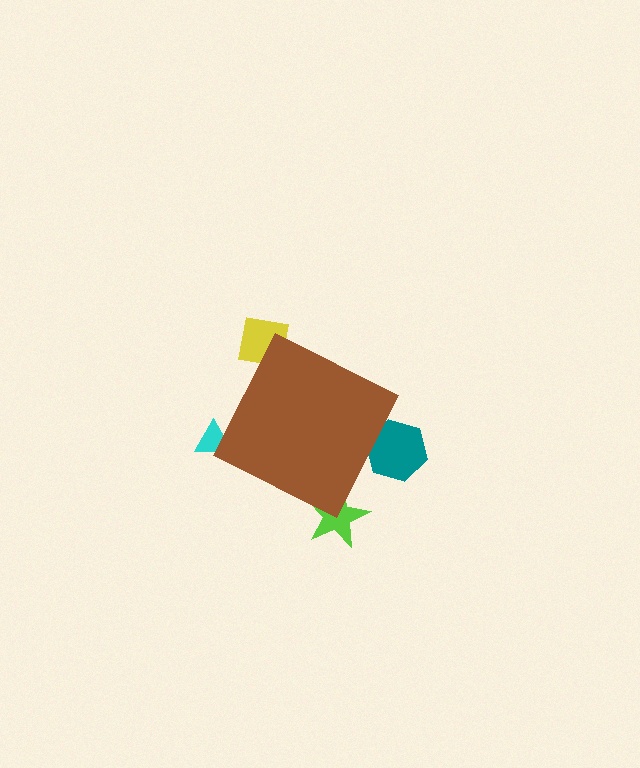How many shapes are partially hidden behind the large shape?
4 shapes are partially hidden.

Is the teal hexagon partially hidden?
Yes, the teal hexagon is partially hidden behind the brown diamond.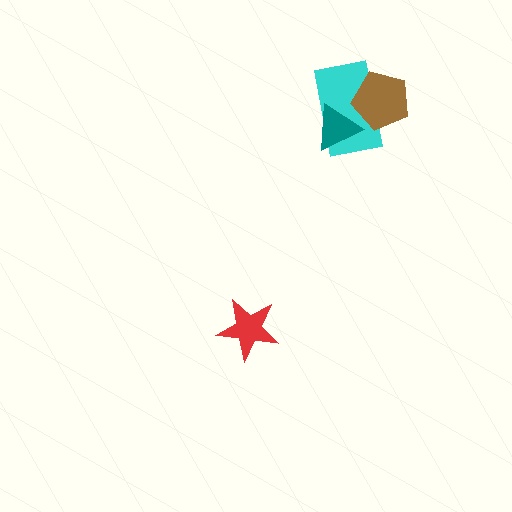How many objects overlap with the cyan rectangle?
2 objects overlap with the cyan rectangle.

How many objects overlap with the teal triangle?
2 objects overlap with the teal triangle.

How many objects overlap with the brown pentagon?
2 objects overlap with the brown pentagon.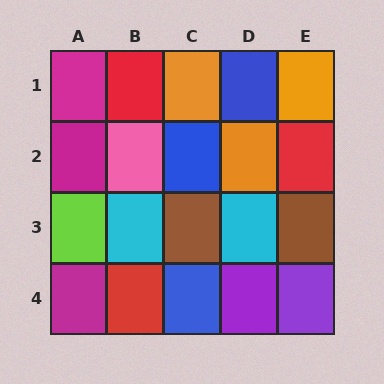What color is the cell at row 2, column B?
Pink.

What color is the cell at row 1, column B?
Red.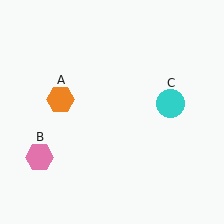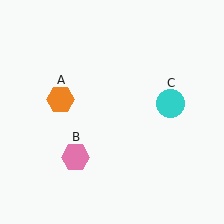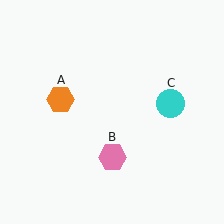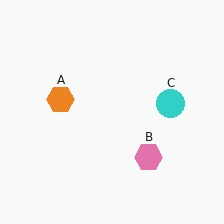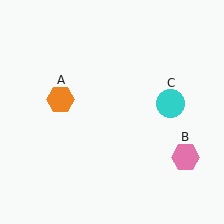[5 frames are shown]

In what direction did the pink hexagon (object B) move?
The pink hexagon (object B) moved right.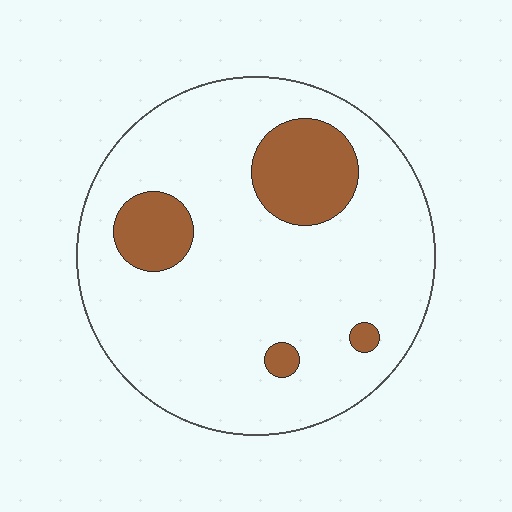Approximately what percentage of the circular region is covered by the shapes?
Approximately 15%.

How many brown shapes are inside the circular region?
4.